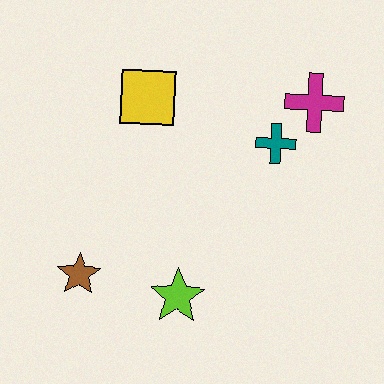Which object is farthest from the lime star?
The magenta cross is farthest from the lime star.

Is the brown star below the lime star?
No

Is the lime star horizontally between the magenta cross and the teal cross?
No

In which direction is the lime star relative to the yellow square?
The lime star is below the yellow square.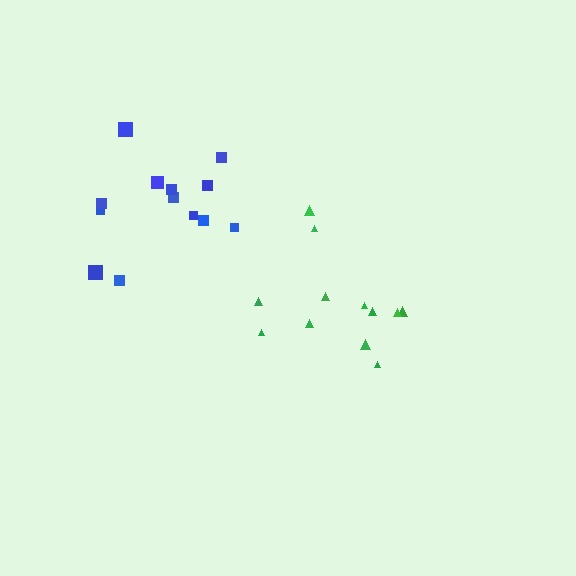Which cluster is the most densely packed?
Blue.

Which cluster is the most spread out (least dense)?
Green.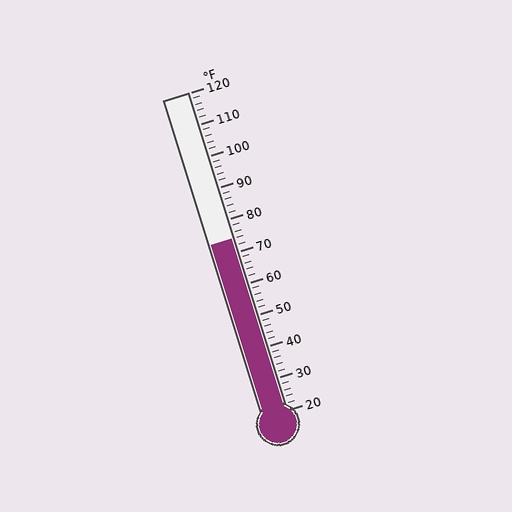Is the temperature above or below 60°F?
The temperature is above 60°F.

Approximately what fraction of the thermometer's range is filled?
The thermometer is filled to approximately 55% of its range.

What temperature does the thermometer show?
The thermometer shows approximately 74°F.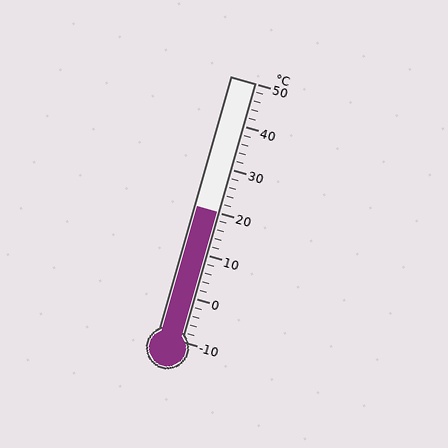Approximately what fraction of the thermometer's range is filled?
The thermometer is filled to approximately 50% of its range.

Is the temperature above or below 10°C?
The temperature is above 10°C.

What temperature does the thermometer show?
The thermometer shows approximately 20°C.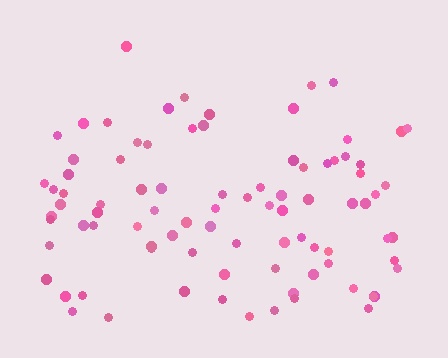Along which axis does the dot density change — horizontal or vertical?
Vertical.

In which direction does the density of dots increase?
From top to bottom, with the bottom side densest.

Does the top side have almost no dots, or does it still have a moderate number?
Still a moderate number, just noticeably fewer than the bottom.